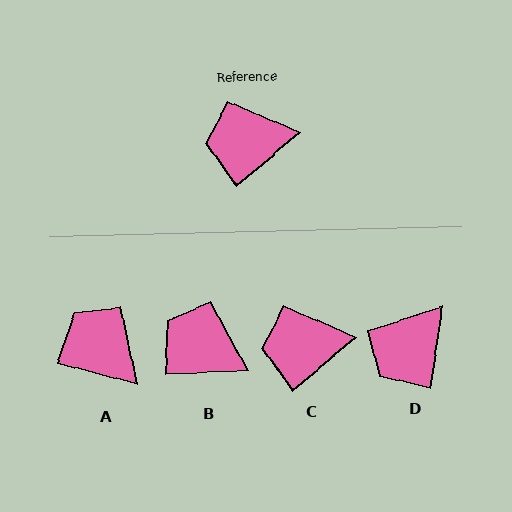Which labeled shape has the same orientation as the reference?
C.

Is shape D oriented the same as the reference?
No, it is off by about 42 degrees.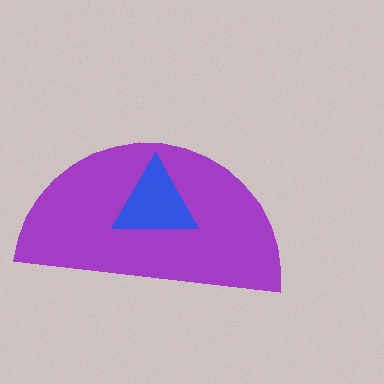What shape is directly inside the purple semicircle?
The blue triangle.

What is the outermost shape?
The purple semicircle.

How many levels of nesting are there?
2.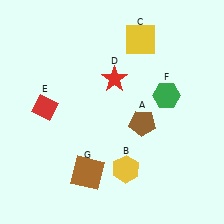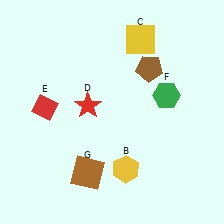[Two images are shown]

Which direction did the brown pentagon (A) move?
The brown pentagon (A) moved up.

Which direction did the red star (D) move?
The red star (D) moved left.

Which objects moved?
The objects that moved are: the brown pentagon (A), the red star (D).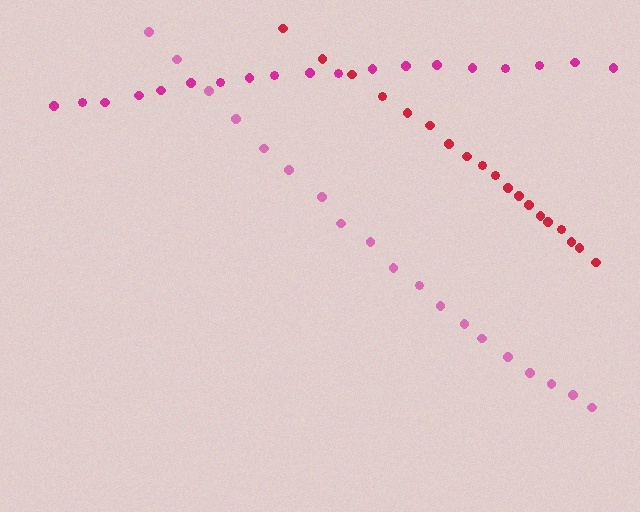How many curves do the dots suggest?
There are 3 distinct paths.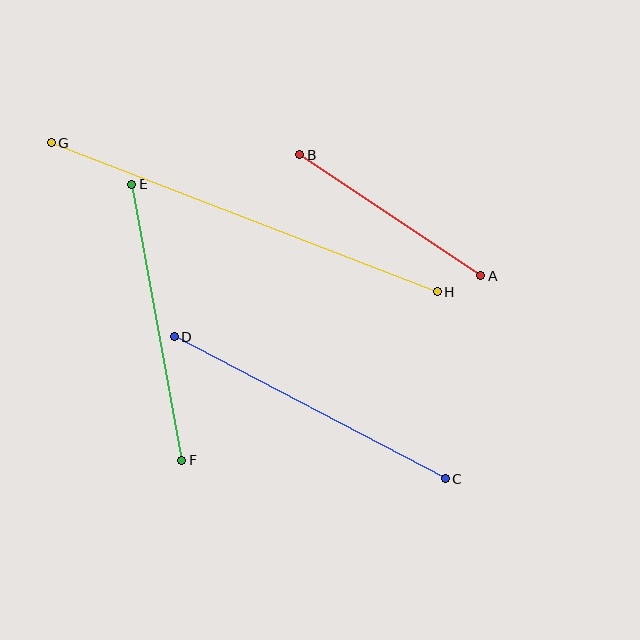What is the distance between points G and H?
The distance is approximately 414 pixels.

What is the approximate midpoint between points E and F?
The midpoint is at approximately (157, 322) pixels.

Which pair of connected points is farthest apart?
Points G and H are farthest apart.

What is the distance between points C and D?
The distance is approximately 306 pixels.